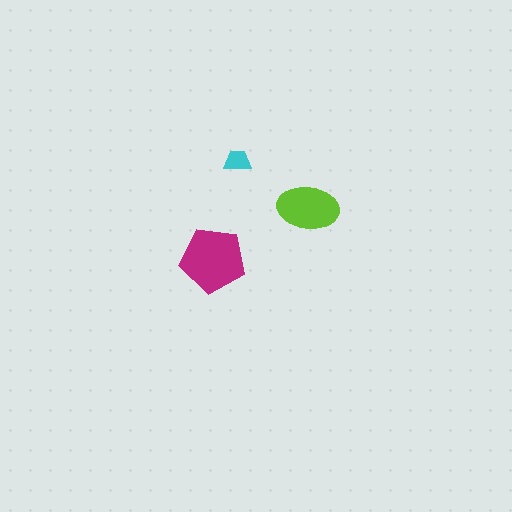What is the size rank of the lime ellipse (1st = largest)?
2nd.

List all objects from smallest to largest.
The cyan trapezoid, the lime ellipse, the magenta pentagon.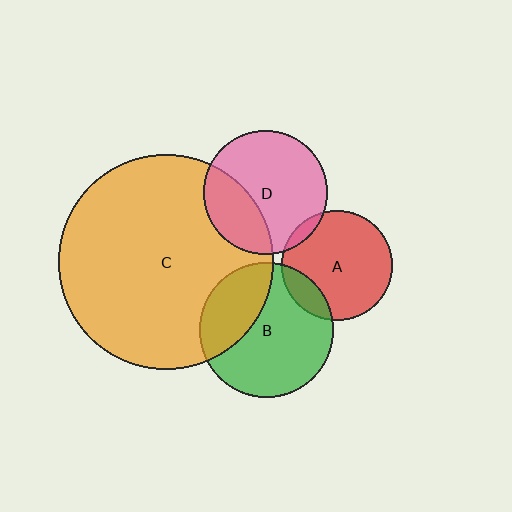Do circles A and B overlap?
Yes.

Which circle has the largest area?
Circle C (orange).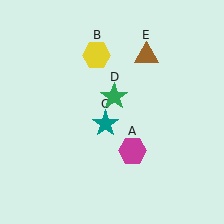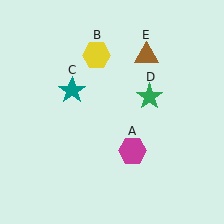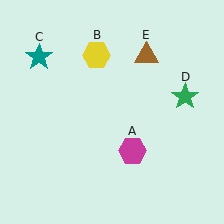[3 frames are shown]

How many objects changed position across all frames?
2 objects changed position: teal star (object C), green star (object D).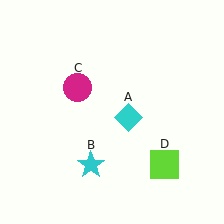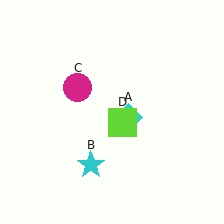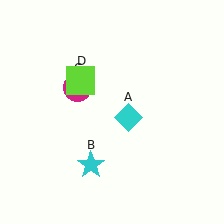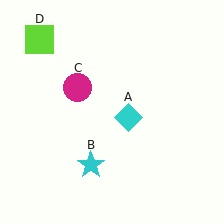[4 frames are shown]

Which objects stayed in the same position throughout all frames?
Cyan diamond (object A) and cyan star (object B) and magenta circle (object C) remained stationary.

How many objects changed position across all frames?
1 object changed position: lime square (object D).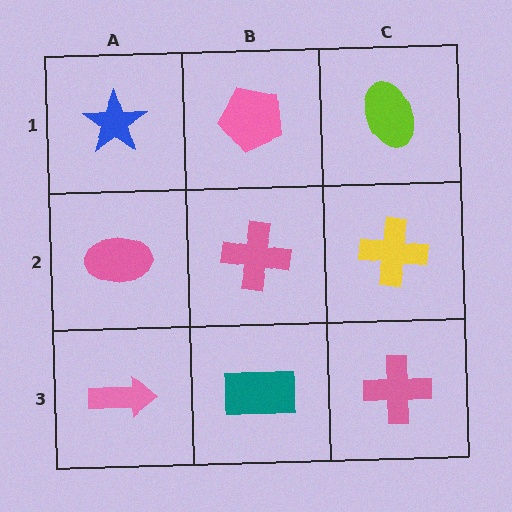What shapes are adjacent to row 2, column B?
A pink pentagon (row 1, column B), a teal rectangle (row 3, column B), a pink ellipse (row 2, column A), a yellow cross (row 2, column C).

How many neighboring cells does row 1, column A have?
2.